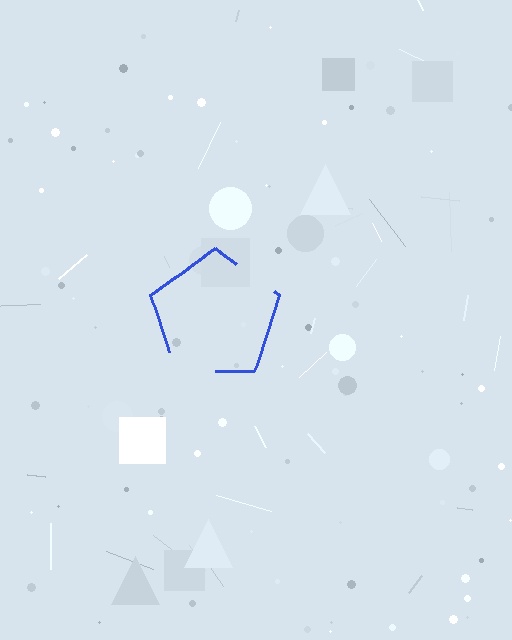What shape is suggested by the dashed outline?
The dashed outline suggests a pentagon.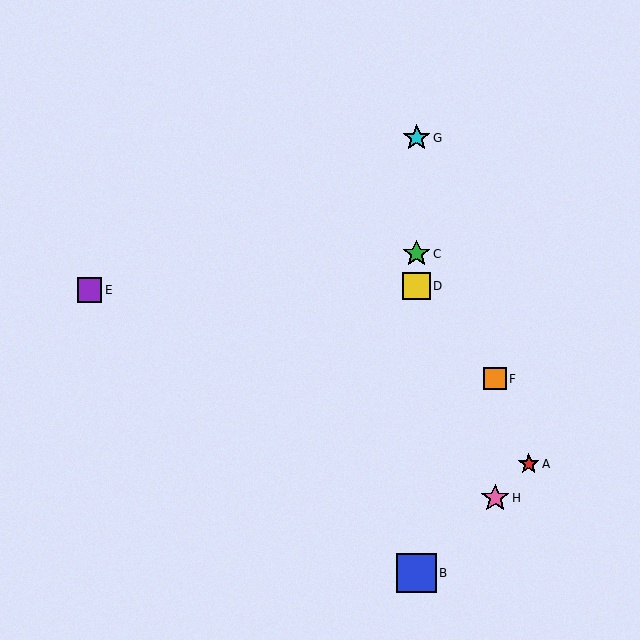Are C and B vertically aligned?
Yes, both are at x≈417.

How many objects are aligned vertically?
4 objects (B, C, D, G) are aligned vertically.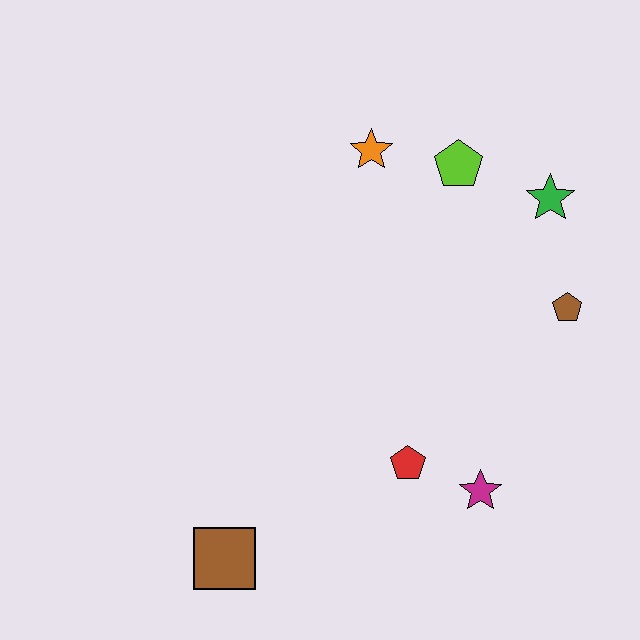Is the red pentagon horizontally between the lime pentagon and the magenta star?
No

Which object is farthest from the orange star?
The brown square is farthest from the orange star.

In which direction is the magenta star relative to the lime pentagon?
The magenta star is below the lime pentagon.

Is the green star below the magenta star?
No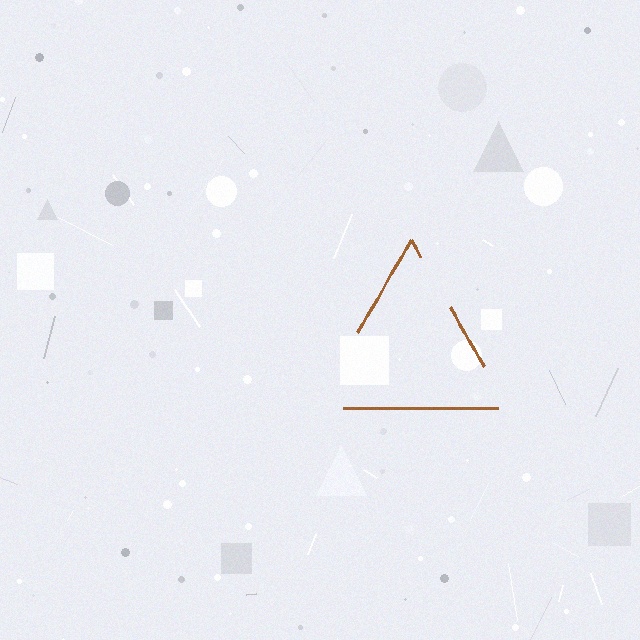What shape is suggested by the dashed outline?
The dashed outline suggests a triangle.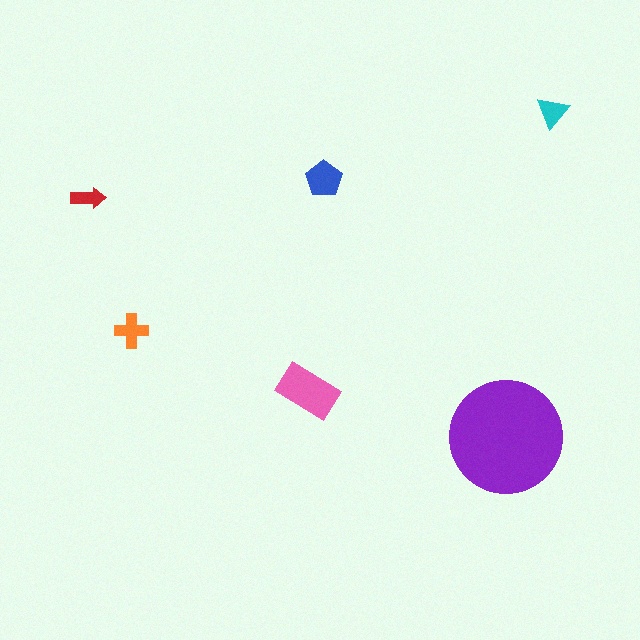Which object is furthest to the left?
The red arrow is leftmost.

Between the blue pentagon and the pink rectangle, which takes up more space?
The pink rectangle.